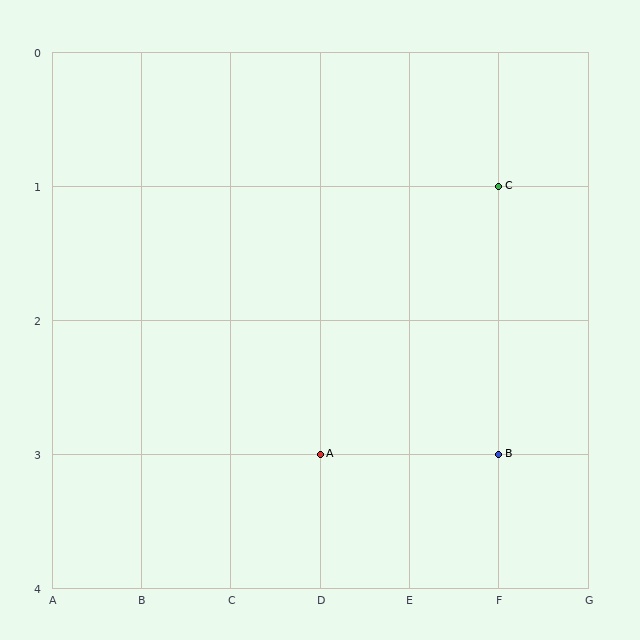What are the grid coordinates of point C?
Point C is at grid coordinates (F, 1).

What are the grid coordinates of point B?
Point B is at grid coordinates (F, 3).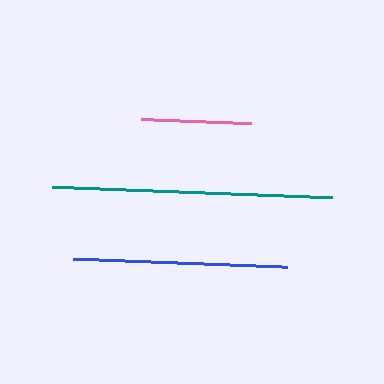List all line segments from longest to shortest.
From longest to shortest: teal, blue, pink.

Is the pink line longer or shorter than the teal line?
The teal line is longer than the pink line.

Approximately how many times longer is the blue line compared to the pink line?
The blue line is approximately 1.9 times the length of the pink line.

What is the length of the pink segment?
The pink segment is approximately 110 pixels long.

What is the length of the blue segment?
The blue segment is approximately 214 pixels long.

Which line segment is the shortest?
The pink line is the shortest at approximately 110 pixels.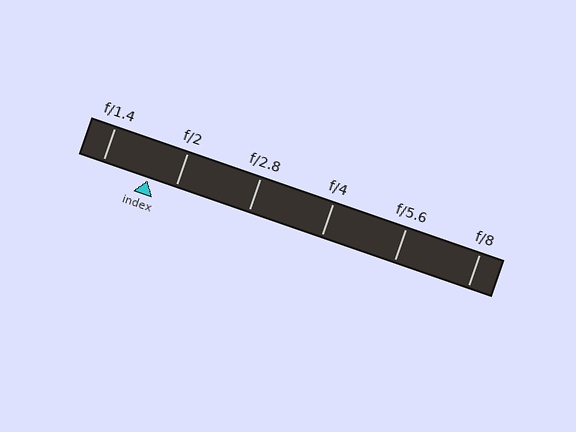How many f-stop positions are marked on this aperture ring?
There are 6 f-stop positions marked.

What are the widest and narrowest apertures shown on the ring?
The widest aperture shown is f/1.4 and the narrowest is f/8.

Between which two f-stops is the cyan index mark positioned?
The index mark is between f/1.4 and f/2.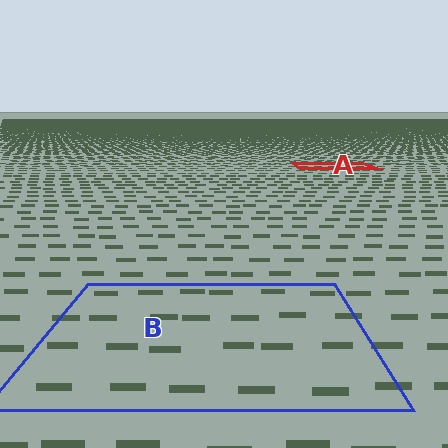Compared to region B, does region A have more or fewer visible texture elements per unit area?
Region A has more texture elements per unit area — they are packed more densely because it is farther away.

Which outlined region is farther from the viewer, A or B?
Region A is farther from the viewer — the texture elements inside it appear smaller and more densely packed.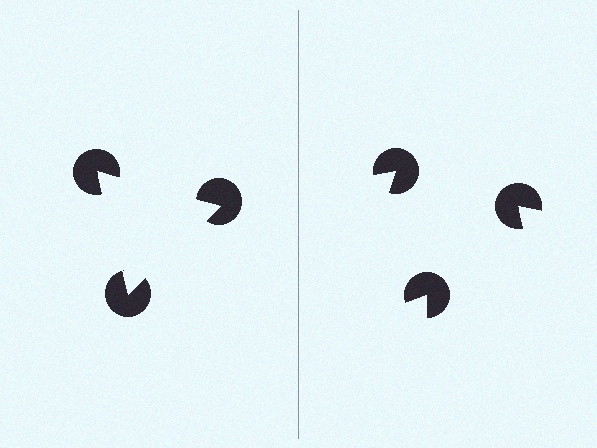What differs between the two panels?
The pac-man discs are positioned identically on both sides; only the wedge orientations differ. On the left they align to a triangle; on the right they are misaligned.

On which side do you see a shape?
An illusory triangle appears on the left side. On the right side the wedge cuts are rotated, so no coherent shape forms.